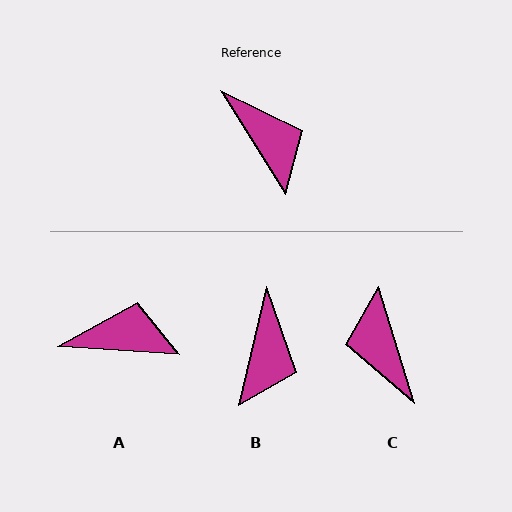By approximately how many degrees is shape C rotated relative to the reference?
Approximately 165 degrees counter-clockwise.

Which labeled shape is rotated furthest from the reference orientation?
C, about 165 degrees away.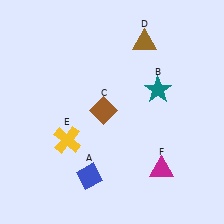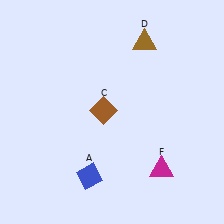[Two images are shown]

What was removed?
The teal star (B), the yellow cross (E) were removed in Image 2.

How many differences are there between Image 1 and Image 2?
There are 2 differences between the two images.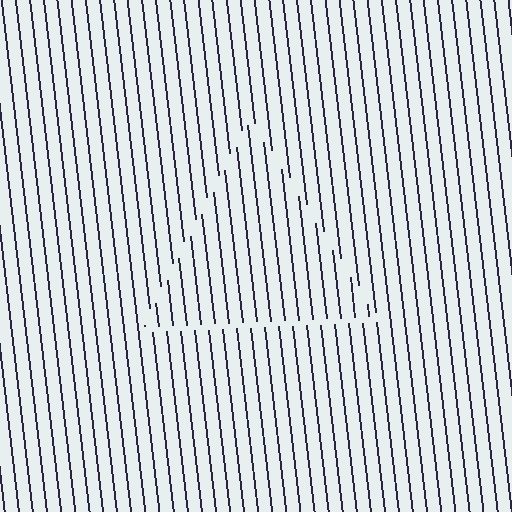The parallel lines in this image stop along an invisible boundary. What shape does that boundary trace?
An illusory triangle. The interior of the shape contains the same grating, shifted by half a period — the contour is defined by the phase discontinuity where line-ends from the inner and outer gratings abut.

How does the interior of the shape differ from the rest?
The interior of the shape contains the same grating, shifted by half a period — the contour is defined by the phase discontinuity where line-ends from the inner and outer gratings abut.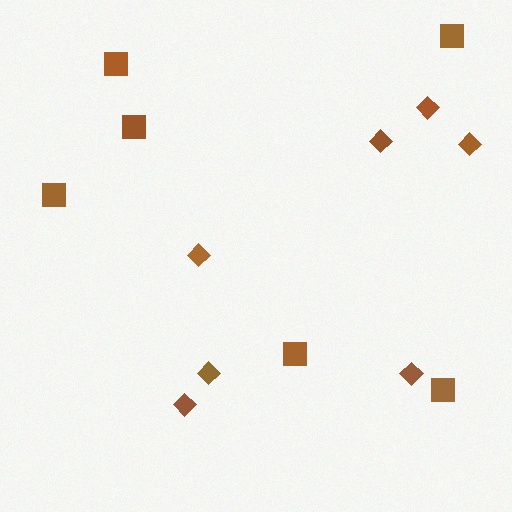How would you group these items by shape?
There are 2 groups: one group of squares (6) and one group of diamonds (7).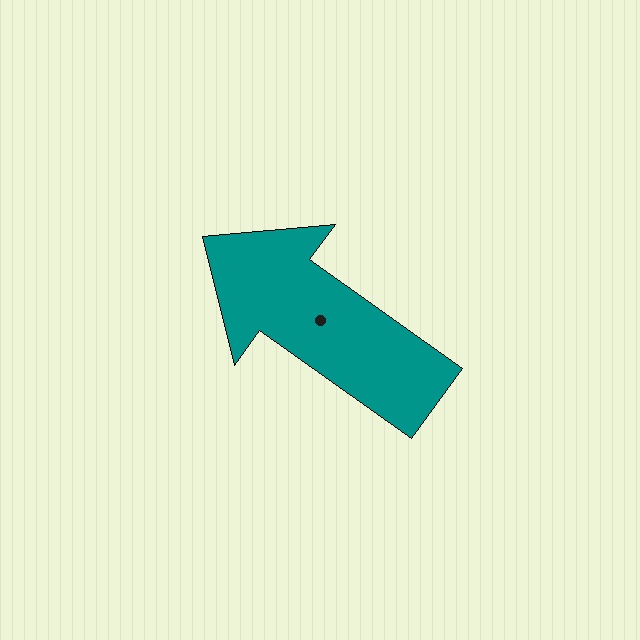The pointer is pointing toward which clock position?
Roughly 10 o'clock.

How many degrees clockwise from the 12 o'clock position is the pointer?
Approximately 306 degrees.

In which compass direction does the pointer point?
Northwest.